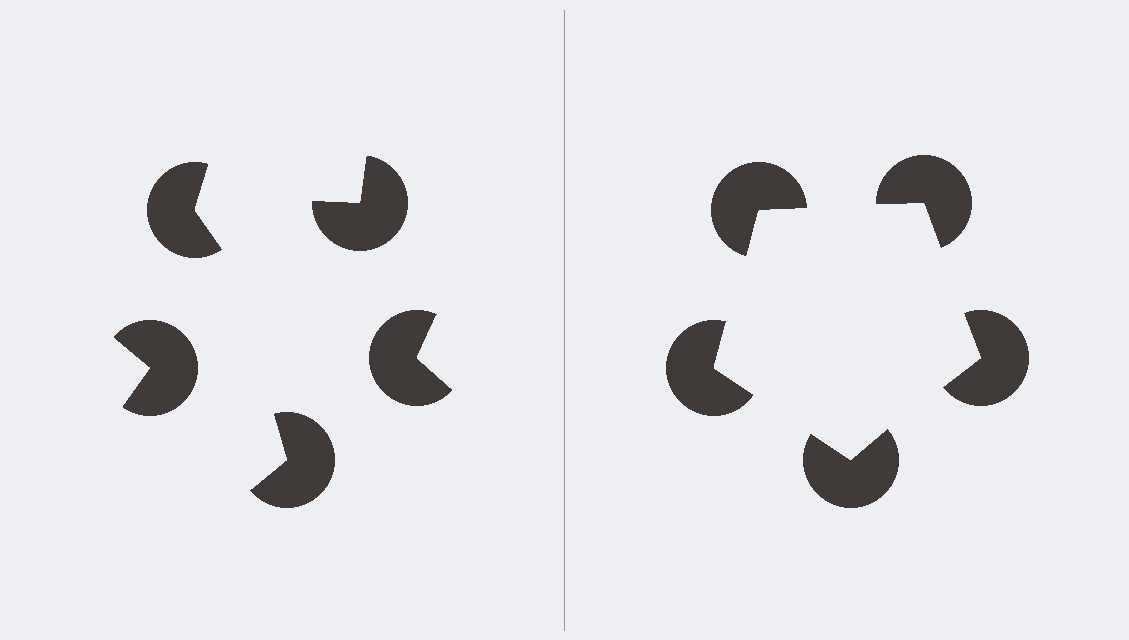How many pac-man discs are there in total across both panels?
10 — 5 on each side.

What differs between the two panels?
The pac-man discs are positioned identically on both sides; only the wedge orientations differ. On the right they align to a pentagon; on the left they are misaligned.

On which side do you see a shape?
An illusory pentagon appears on the right side. On the left side the wedge cuts are rotated, so no coherent shape forms.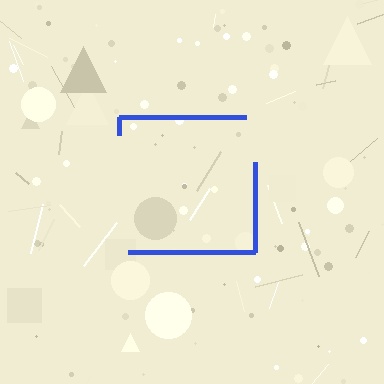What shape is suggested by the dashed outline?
The dashed outline suggests a square.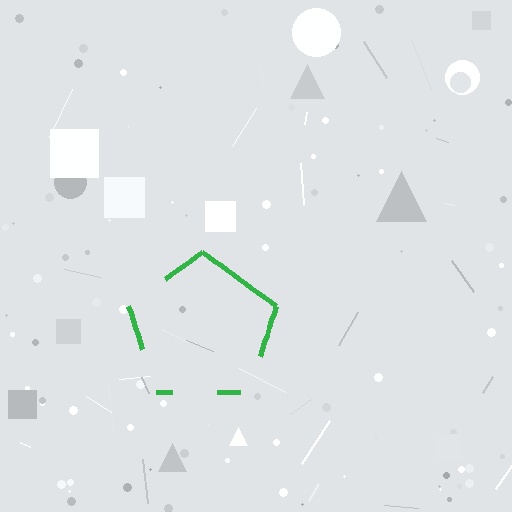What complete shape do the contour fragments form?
The contour fragments form a pentagon.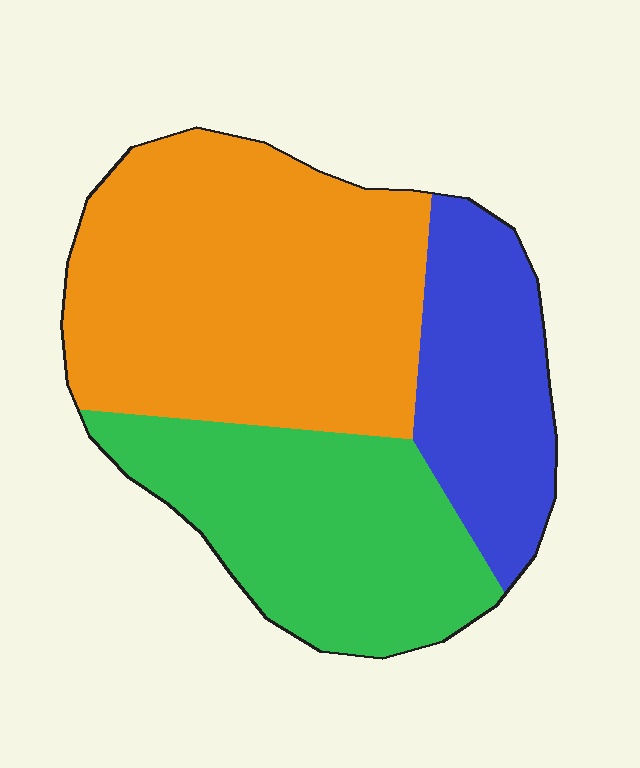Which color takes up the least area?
Blue, at roughly 20%.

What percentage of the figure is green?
Green takes up about one third (1/3) of the figure.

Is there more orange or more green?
Orange.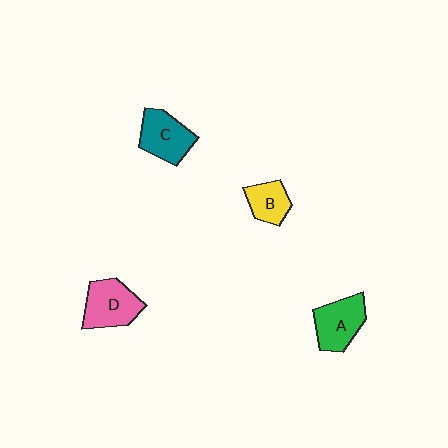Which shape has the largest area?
Shape D (pink).